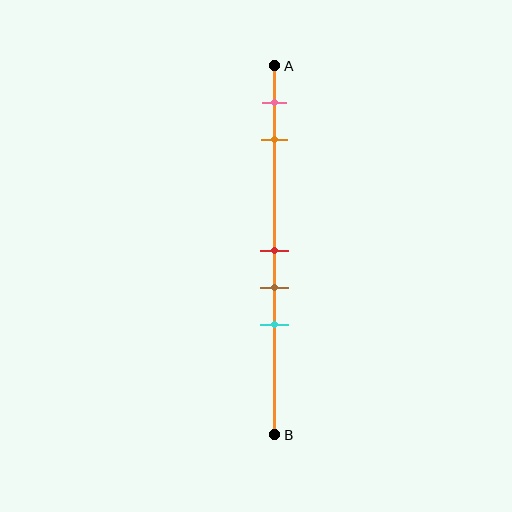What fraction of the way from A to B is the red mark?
The red mark is approximately 50% (0.5) of the way from A to B.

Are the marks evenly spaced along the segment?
No, the marks are not evenly spaced.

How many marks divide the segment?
There are 5 marks dividing the segment.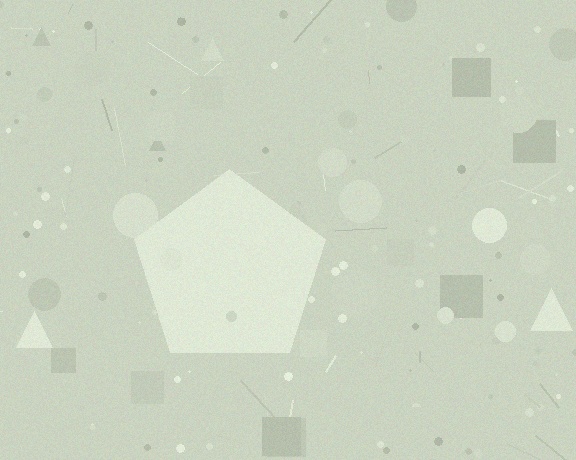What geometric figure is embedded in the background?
A pentagon is embedded in the background.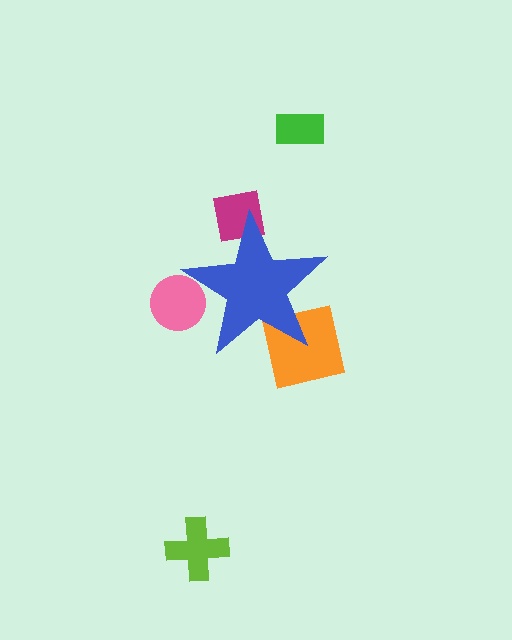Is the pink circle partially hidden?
Yes, the pink circle is partially hidden behind the blue star.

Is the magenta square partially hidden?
Yes, the magenta square is partially hidden behind the blue star.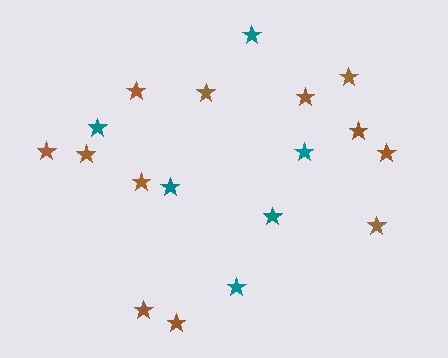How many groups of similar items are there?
There are 2 groups: one group of teal stars (6) and one group of brown stars (12).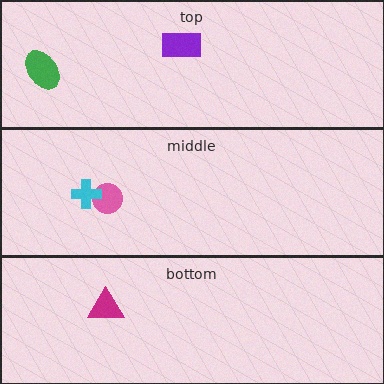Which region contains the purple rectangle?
The top region.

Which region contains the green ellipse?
The top region.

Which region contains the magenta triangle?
The bottom region.